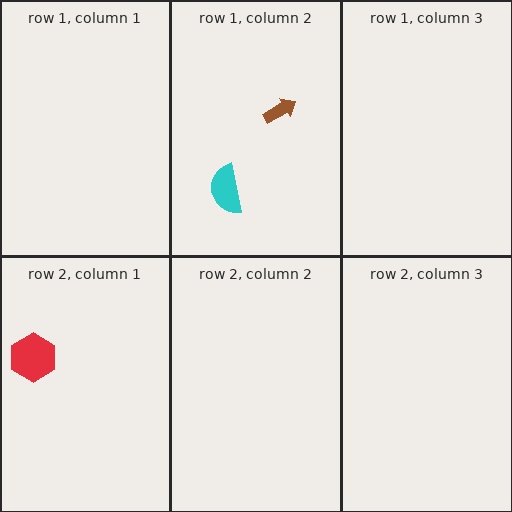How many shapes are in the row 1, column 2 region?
2.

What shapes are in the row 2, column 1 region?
The red hexagon.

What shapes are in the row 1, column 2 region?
The brown arrow, the cyan semicircle.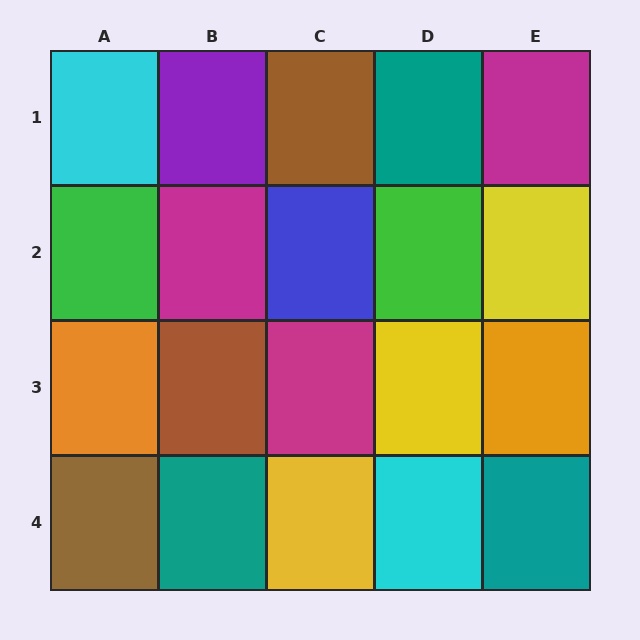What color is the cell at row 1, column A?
Cyan.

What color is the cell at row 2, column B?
Magenta.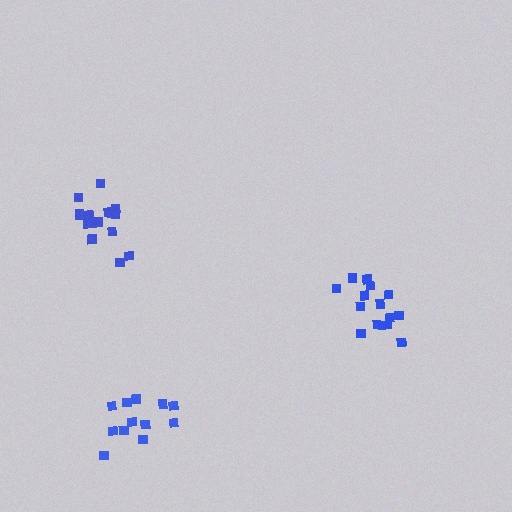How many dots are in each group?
Group 1: 15 dots, Group 2: 16 dots, Group 3: 12 dots (43 total).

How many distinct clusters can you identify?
There are 3 distinct clusters.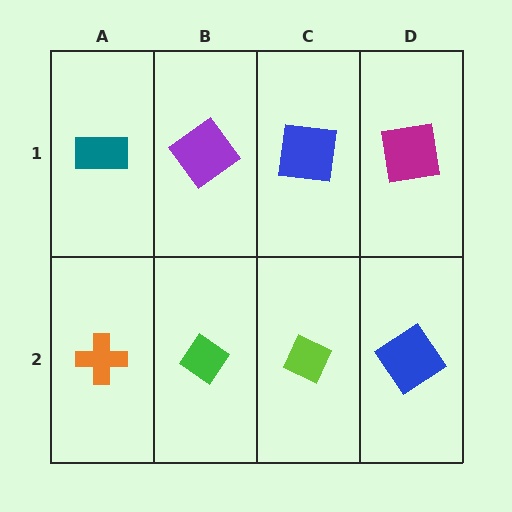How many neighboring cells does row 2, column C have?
3.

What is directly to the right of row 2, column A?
A green diamond.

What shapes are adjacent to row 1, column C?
A lime diamond (row 2, column C), a purple diamond (row 1, column B), a magenta square (row 1, column D).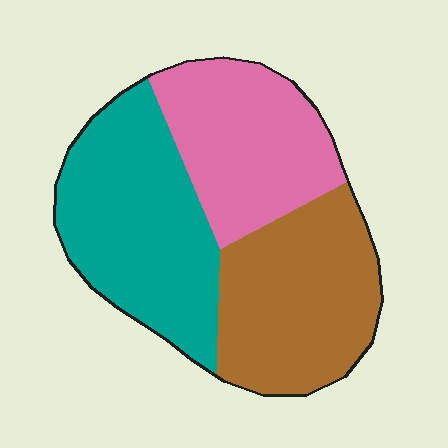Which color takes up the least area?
Pink, at roughly 30%.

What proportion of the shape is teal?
Teal covers 37% of the shape.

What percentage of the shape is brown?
Brown covers 34% of the shape.